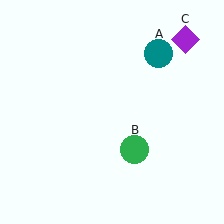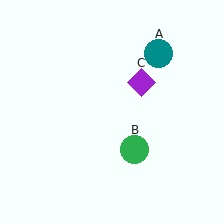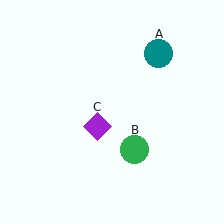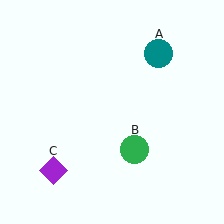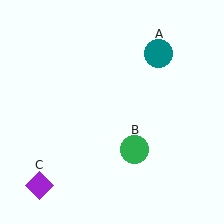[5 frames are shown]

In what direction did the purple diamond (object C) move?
The purple diamond (object C) moved down and to the left.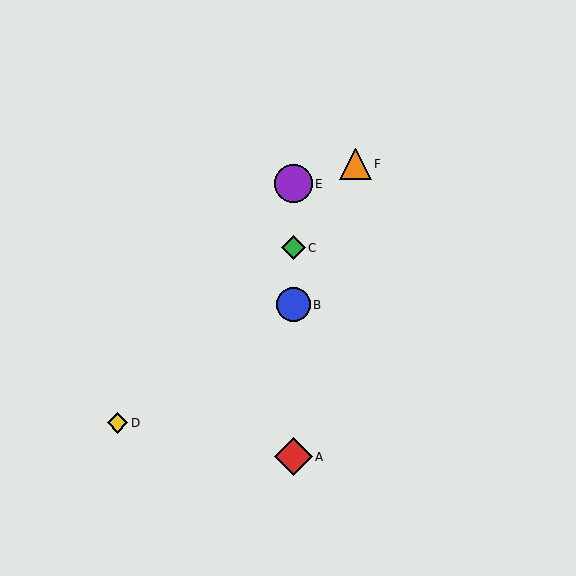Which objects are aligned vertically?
Objects A, B, C, E are aligned vertically.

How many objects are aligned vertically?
4 objects (A, B, C, E) are aligned vertically.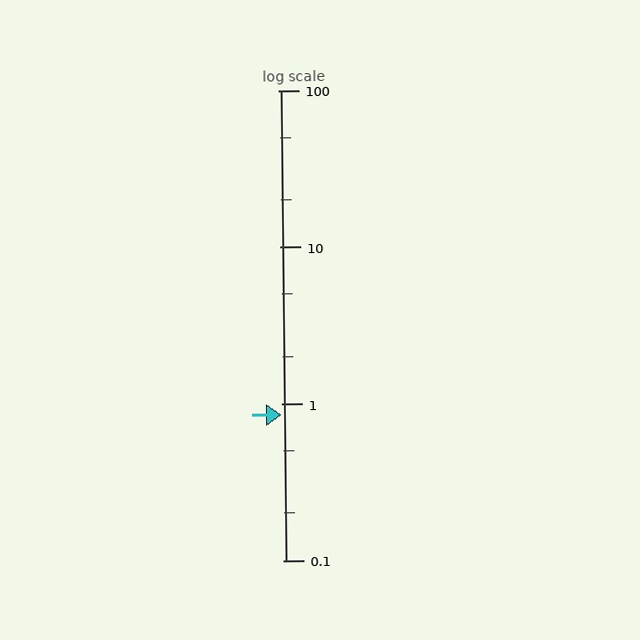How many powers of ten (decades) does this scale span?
The scale spans 3 decades, from 0.1 to 100.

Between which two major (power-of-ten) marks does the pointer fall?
The pointer is between 0.1 and 1.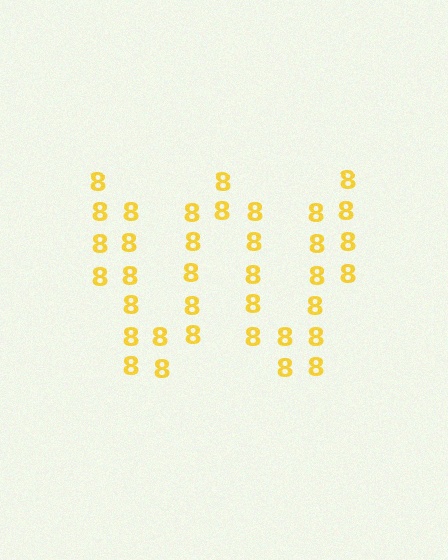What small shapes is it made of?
It is made of small digit 8's.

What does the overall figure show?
The overall figure shows the letter W.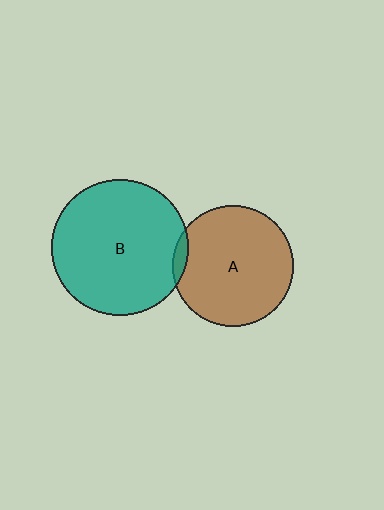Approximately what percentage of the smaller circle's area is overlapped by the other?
Approximately 5%.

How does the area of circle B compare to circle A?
Approximately 1.3 times.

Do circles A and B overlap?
Yes.